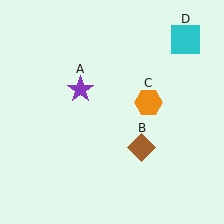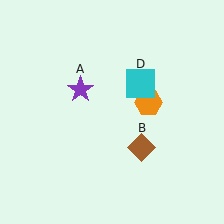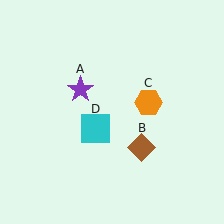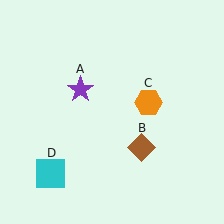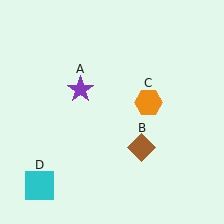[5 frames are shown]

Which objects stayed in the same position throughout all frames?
Purple star (object A) and brown diamond (object B) and orange hexagon (object C) remained stationary.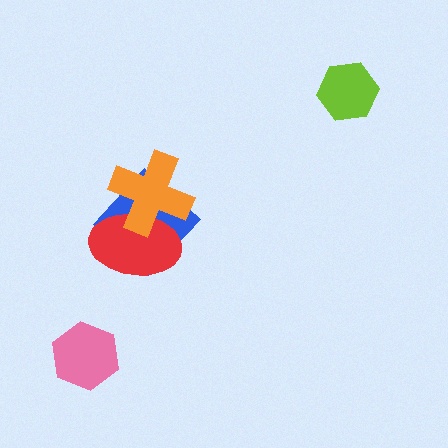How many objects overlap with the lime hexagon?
0 objects overlap with the lime hexagon.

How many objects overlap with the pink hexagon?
0 objects overlap with the pink hexagon.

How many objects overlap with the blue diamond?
2 objects overlap with the blue diamond.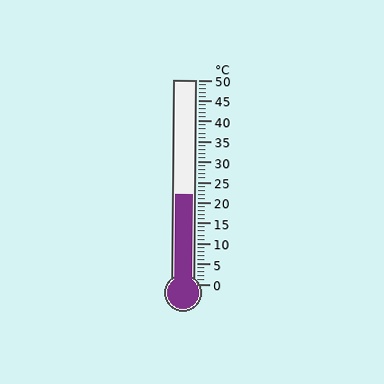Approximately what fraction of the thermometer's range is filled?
The thermometer is filled to approximately 45% of its range.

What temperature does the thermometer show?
The thermometer shows approximately 22°C.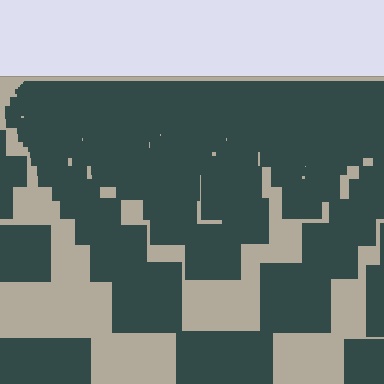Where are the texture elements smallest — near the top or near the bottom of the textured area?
Near the top.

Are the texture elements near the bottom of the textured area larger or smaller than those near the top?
Larger. Near the bottom, elements are closer to the viewer and appear at a bigger on-screen size.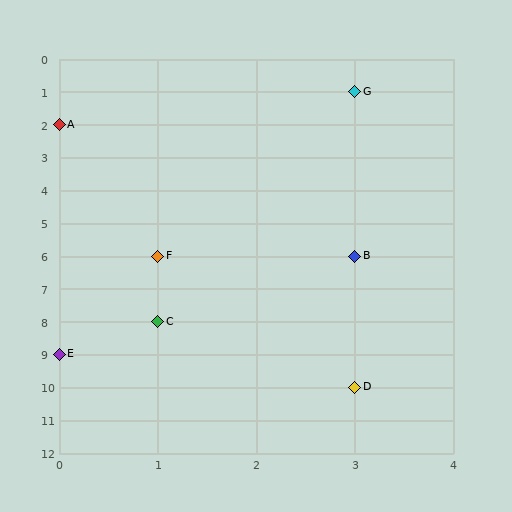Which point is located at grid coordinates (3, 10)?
Point D is at (3, 10).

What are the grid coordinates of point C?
Point C is at grid coordinates (1, 8).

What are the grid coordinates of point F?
Point F is at grid coordinates (1, 6).